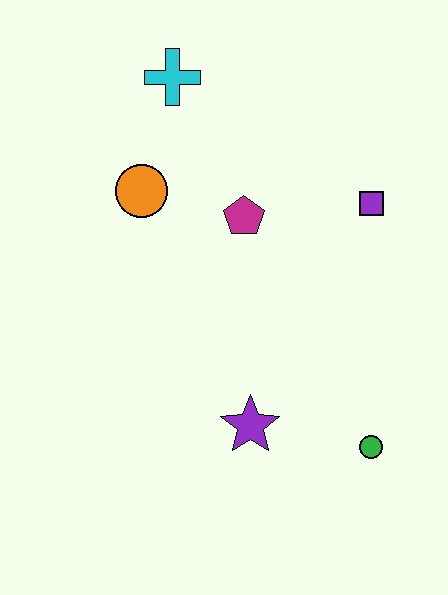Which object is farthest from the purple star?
The cyan cross is farthest from the purple star.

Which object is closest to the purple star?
The green circle is closest to the purple star.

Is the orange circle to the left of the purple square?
Yes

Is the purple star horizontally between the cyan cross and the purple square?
Yes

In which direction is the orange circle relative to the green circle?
The orange circle is above the green circle.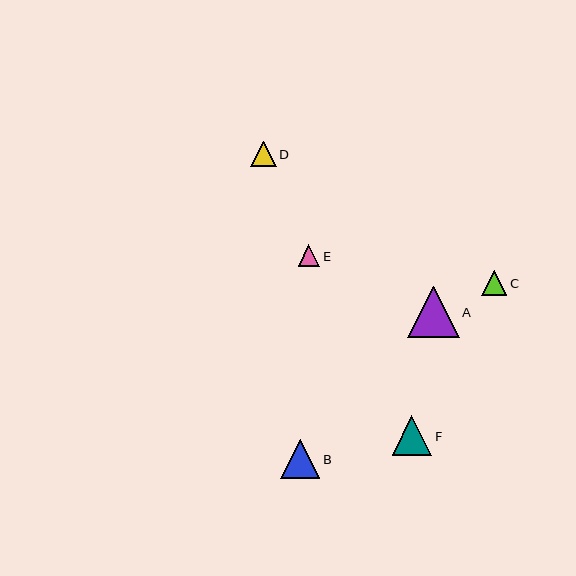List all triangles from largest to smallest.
From largest to smallest: A, F, B, D, C, E.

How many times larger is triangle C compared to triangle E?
Triangle C is approximately 1.2 times the size of triangle E.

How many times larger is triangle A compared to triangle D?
Triangle A is approximately 2.0 times the size of triangle D.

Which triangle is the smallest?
Triangle E is the smallest with a size of approximately 22 pixels.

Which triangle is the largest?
Triangle A is the largest with a size of approximately 51 pixels.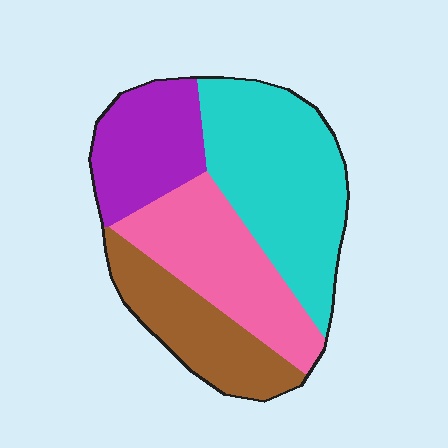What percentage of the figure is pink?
Pink covers around 25% of the figure.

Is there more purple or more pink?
Pink.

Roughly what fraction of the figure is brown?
Brown covers roughly 20% of the figure.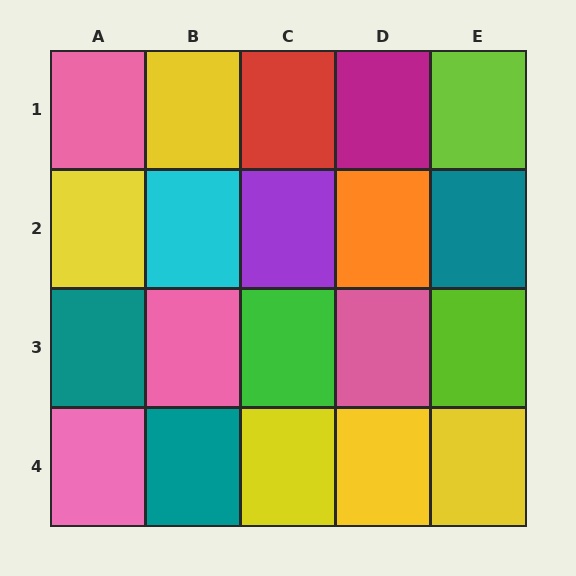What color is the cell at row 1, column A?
Pink.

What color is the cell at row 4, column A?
Pink.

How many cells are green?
1 cell is green.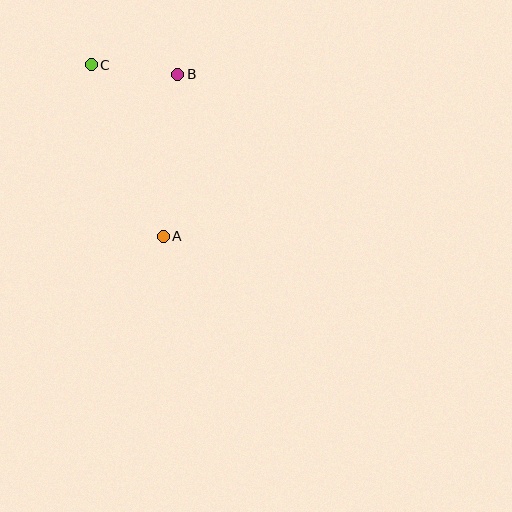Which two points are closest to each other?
Points B and C are closest to each other.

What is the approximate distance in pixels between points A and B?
The distance between A and B is approximately 163 pixels.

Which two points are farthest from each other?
Points A and C are farthest from each other.